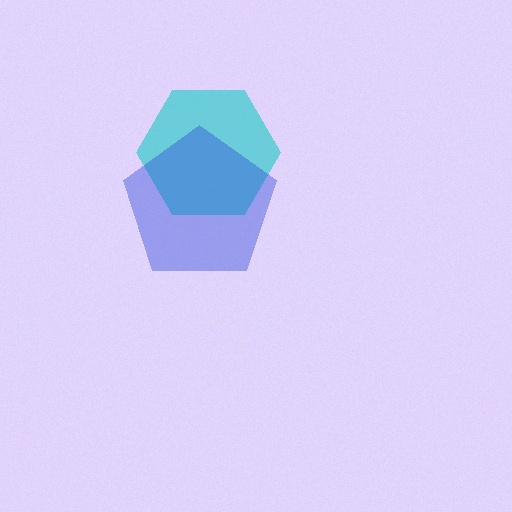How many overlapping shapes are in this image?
There are 2 overlapping shapes in the image.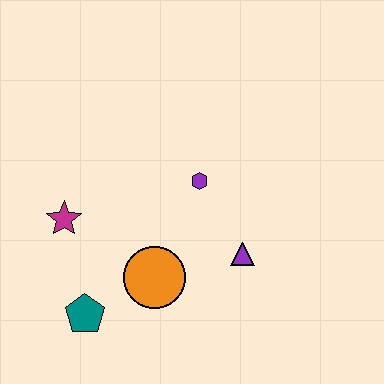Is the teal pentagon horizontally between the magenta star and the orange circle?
Yes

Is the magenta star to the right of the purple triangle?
No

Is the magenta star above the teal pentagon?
Yes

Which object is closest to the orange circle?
The teal pentagon is closest to the orange circle.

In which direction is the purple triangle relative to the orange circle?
The purple triangle is to the right of the orange circle.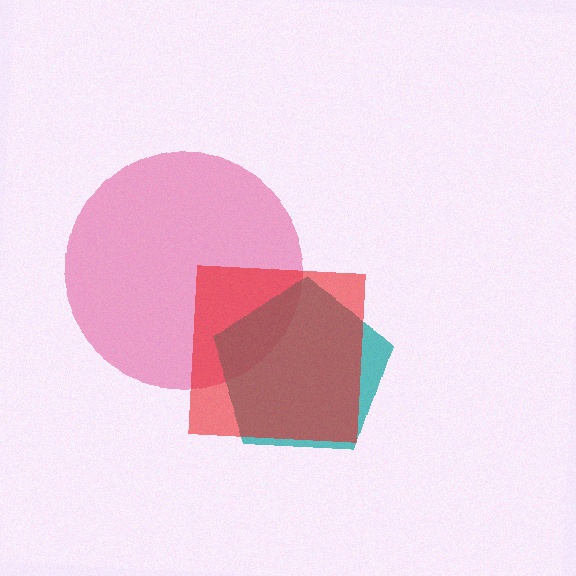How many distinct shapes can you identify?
There are 3 distinct shapes: a pink circle, a teal pentagon, a red square.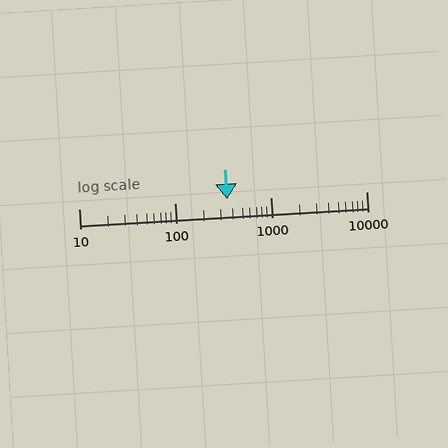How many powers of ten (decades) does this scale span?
The scale spans 3 decades, from 10 to 10000.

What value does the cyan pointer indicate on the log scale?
The pointer indicates approximately 350.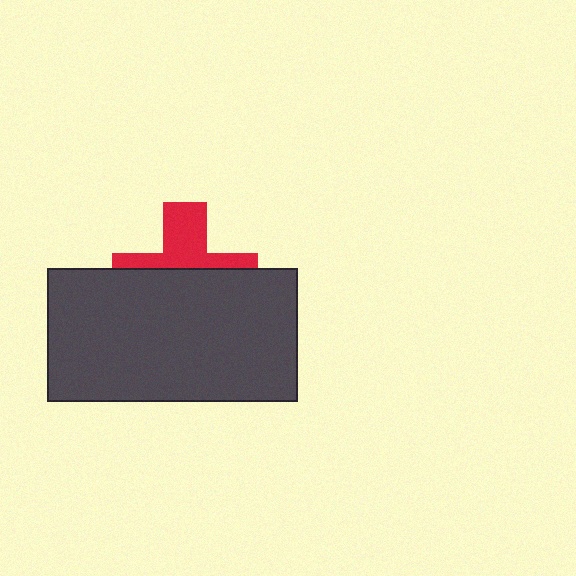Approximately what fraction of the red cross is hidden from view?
Roughly 60% of the red cross is hidden behind the dark gray rectangle.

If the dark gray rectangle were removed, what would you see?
You would see the complete red cross.